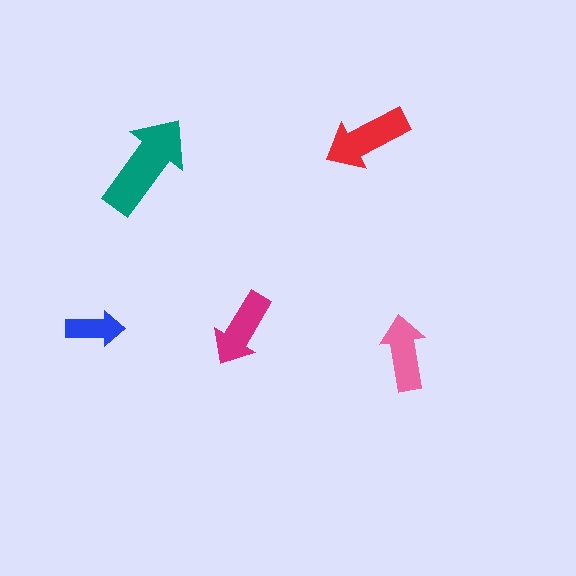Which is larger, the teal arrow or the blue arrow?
The teal one.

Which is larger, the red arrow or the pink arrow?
The red one.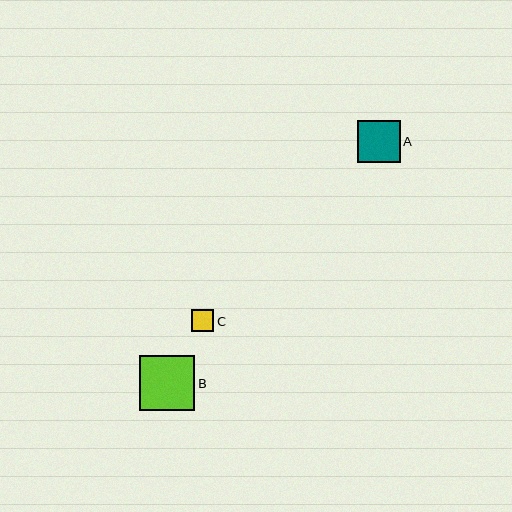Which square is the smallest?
Square C is the smallest with a size of approximately 22 pixels.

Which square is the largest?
Square B is the largest with a size of approximately 55 pixels.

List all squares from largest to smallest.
From largest to smallest: B, A, C.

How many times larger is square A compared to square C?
Square A is approximately 1.9 times the size of square C.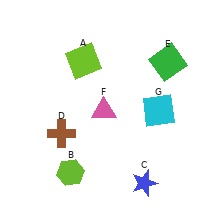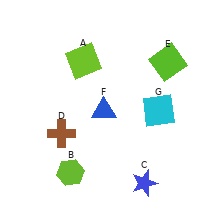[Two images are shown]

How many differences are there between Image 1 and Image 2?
There are 2 differences between the two images.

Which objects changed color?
E changed from green to lime. F changed from pink to blue.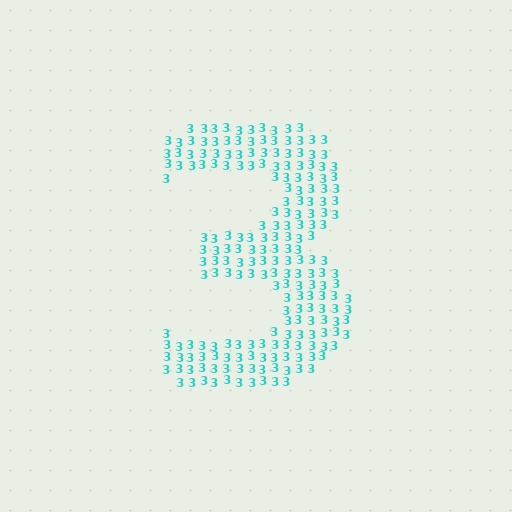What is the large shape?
The large shape is the digit 3.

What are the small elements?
The small elements are digit 3's.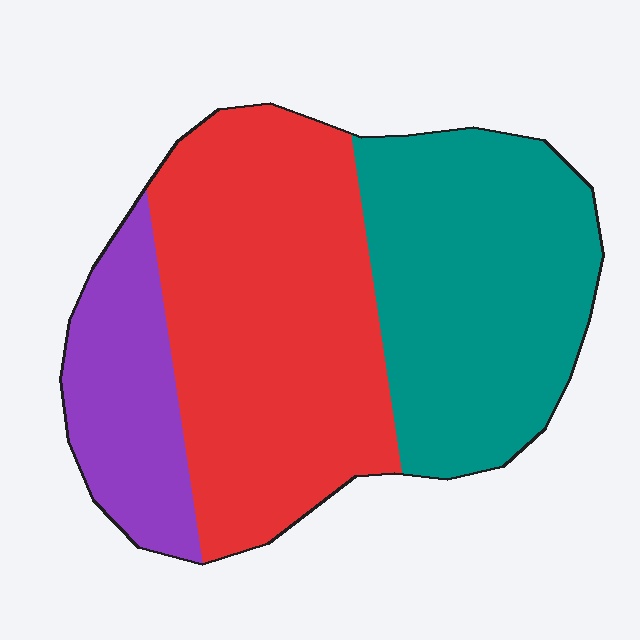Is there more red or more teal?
Red.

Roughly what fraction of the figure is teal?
Teal covers 37% of the figure.